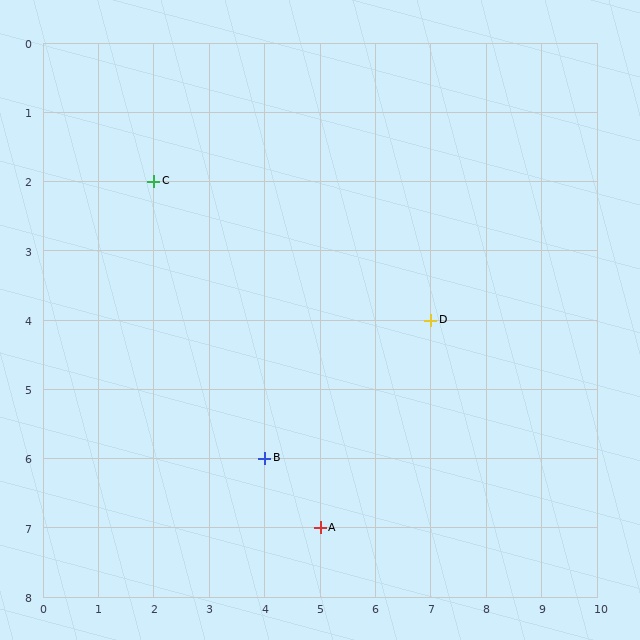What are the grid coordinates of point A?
Point A is at grid coordinates (5, 7).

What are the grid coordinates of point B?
Point B is at grid coordinates (4, 6).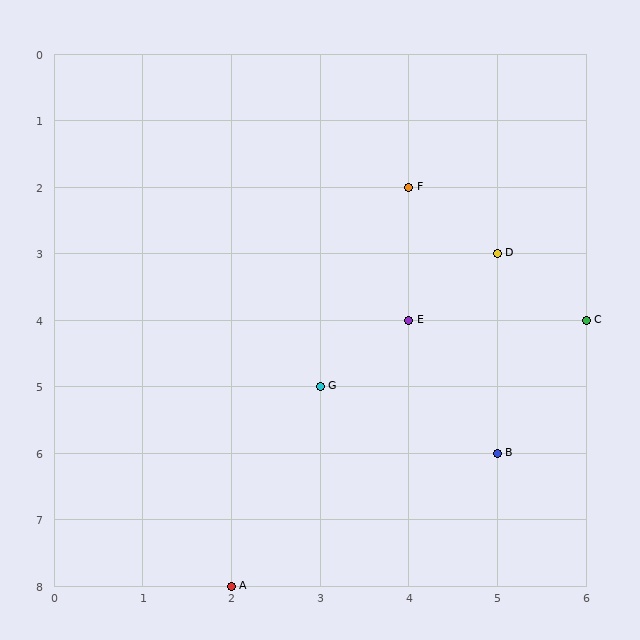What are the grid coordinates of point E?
Point E is at grid coordinates (4, 4).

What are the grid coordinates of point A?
Point A is at grid coordinates (2, 8).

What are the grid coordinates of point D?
Point D is at grid coordinates (5, 3).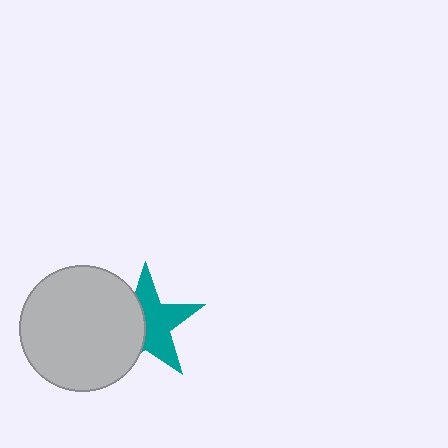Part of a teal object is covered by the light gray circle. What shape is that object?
It is a star.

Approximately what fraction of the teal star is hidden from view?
Roughly 42% of the teal star is hidden behind the light gray circle.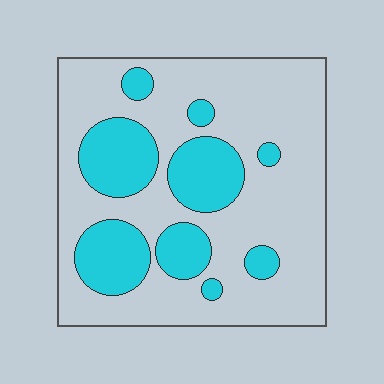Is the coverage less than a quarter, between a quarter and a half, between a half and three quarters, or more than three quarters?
Between a quarter and a half.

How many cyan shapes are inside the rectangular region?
9.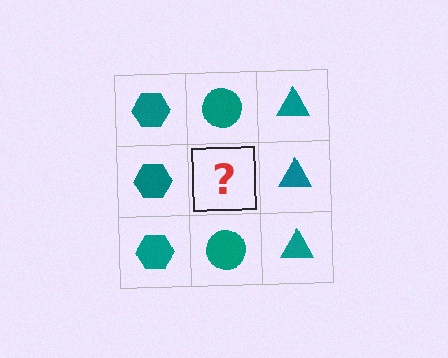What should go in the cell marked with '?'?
The missing cell should contain a teal circle.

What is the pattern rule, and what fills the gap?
The rule is that each column has a consistent shape. The gap should be filled with a teal circle.